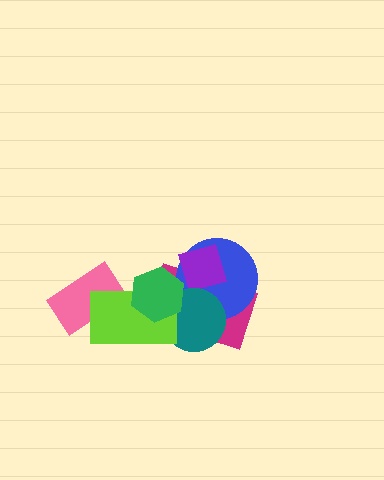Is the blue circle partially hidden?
Yes, it is partially covered by another shape.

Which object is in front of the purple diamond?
The teal circle is in front of the purple diamond.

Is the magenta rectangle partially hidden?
Yes, it is partially covered by another shape.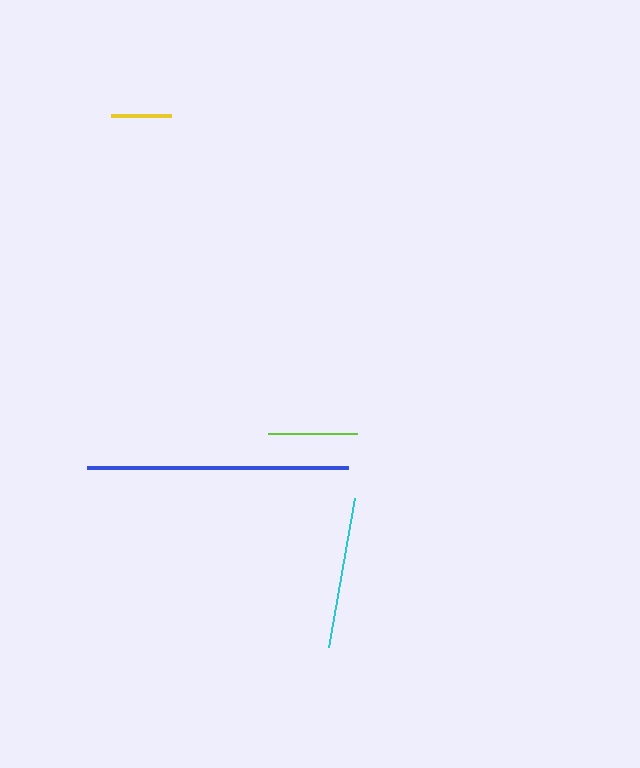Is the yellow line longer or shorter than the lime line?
The lime line is longer than the yellow line.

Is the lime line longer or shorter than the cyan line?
The cyan line is longer than the lime line.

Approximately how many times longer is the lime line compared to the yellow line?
The lime line is approximately 1.5 times the length of the yellow line.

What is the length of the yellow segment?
The yellow segment is approximately 60 pixels long.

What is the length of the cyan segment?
The cyan segment is approximately 151 pixels long.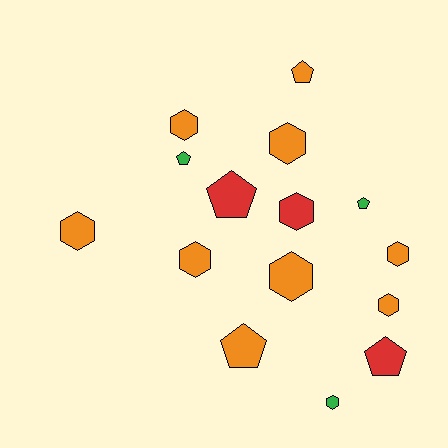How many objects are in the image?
There are 15 objects.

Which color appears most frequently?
Orange, with 9 objects.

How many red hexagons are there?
There is 1 red hexagon.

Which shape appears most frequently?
Hexagon, with 9 objects.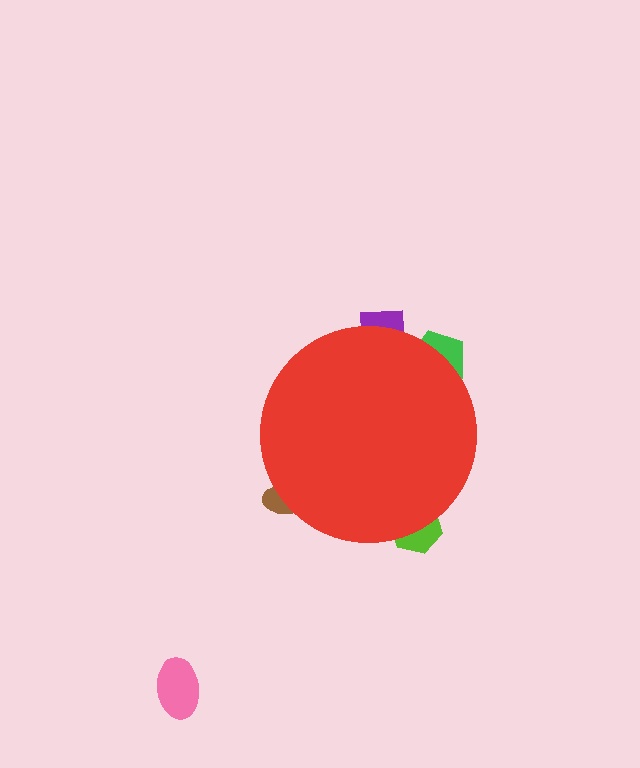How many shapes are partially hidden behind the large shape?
4 shapes are partially hidden.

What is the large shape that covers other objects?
A red circle.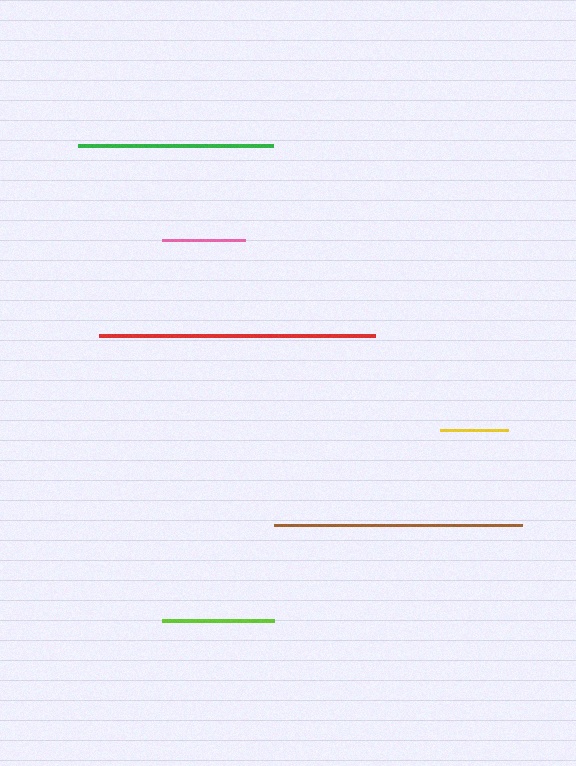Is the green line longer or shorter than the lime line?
The green line is longer than the lime line.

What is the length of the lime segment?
The lime segment is approximately 112 pixels long.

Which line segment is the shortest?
The yellow line is the shortest at approximately 67 pixels.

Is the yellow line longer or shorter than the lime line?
The lime line is longer than the yellow line.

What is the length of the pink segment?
The pink segment is approximately 83 pixels long.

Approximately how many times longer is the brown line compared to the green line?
The brown line is approximately 1.3 times the length of the green line.